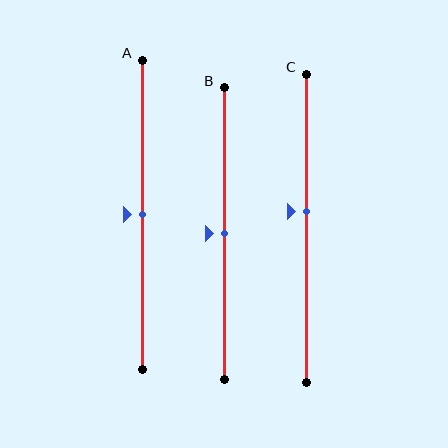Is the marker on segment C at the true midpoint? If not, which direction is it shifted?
No, the marker on segment C is shifted upward by about 6% of the segment length.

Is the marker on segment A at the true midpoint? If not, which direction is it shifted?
Yes, the marker on segment A is at the true midpoint.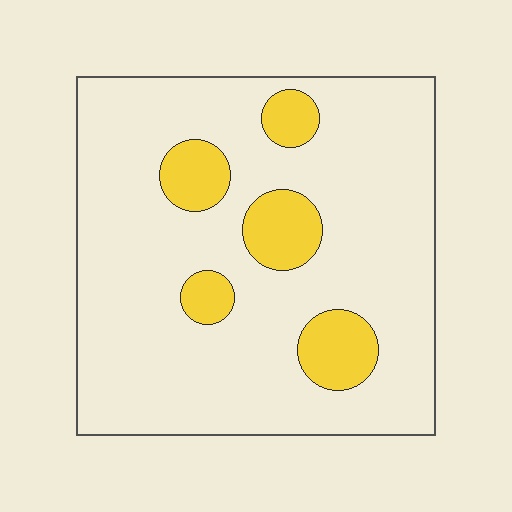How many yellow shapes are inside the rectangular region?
5.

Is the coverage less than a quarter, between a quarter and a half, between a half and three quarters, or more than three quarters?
Less than a quarter.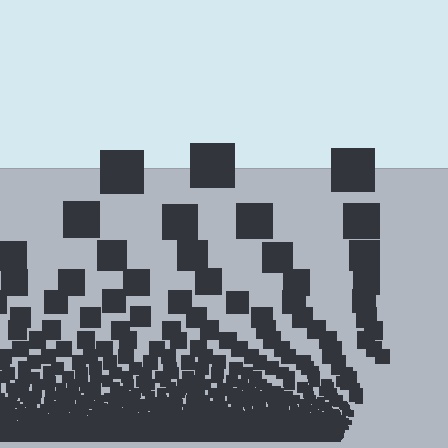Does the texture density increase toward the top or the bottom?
Density increases toward the bottom.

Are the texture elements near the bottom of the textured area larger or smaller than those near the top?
Smaller. The gradient is inverted — elements near the bottom are smaller and denser.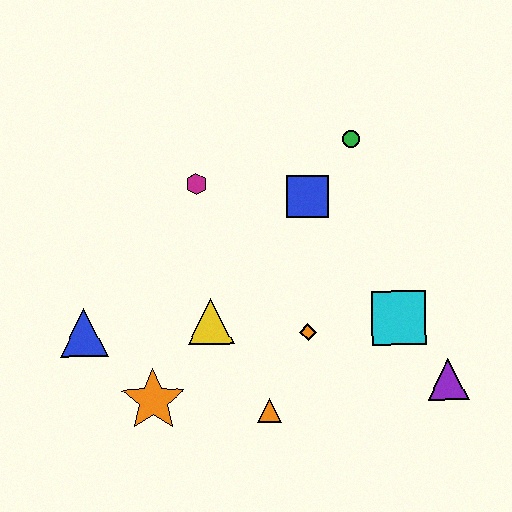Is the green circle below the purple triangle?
No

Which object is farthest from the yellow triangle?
The purple triangle is farthest from the yellow triangle.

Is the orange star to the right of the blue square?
No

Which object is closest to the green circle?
The blue square is closest to the green circle.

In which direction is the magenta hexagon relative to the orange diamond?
The magenta hexagon is above the orange diamond.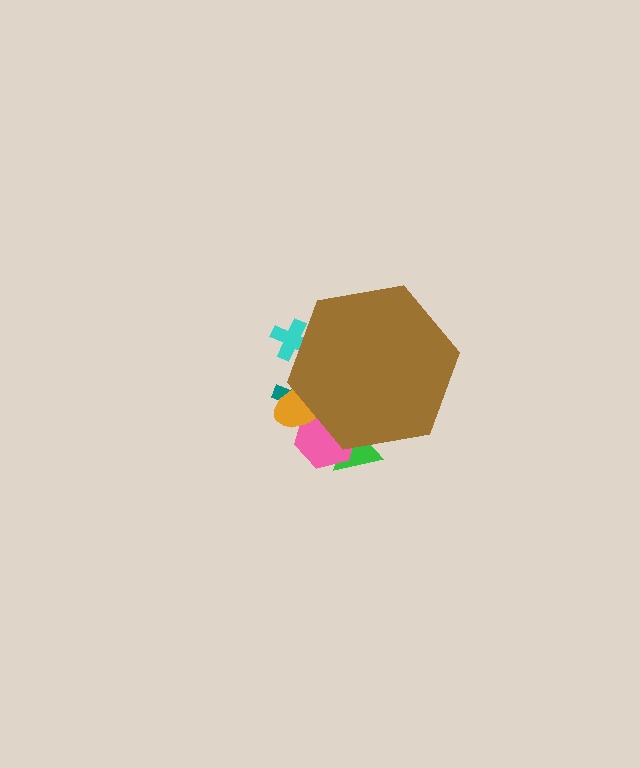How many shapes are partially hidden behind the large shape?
5 shapes are partially hidden.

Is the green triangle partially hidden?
Yes, the green triangle is partially hidden behind the brown hexagon.